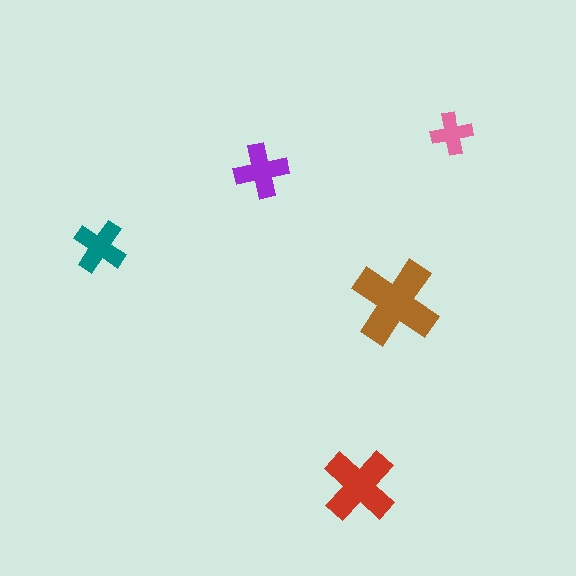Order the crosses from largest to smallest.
the brown one, the red one, the purple one, the teal one, the pink one.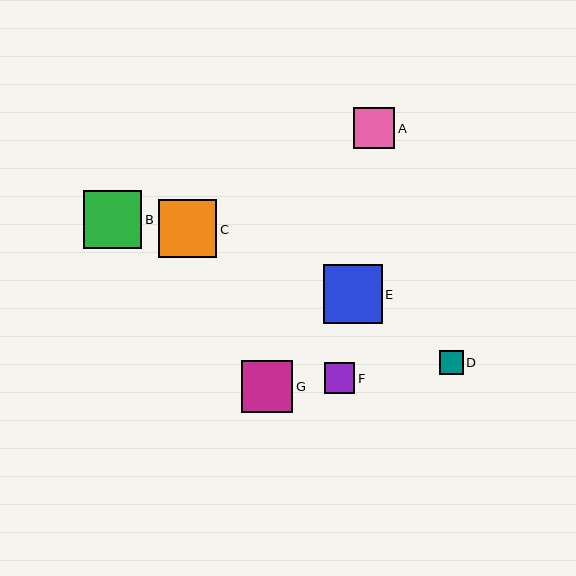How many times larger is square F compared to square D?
Square F is approximately 1.3 times the size of square D.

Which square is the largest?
Square E is the largest with a size of approximately 59 pixels.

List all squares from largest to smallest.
From largest to smallest: E, C, B, G, A, F, D.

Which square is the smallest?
Square D is the smallest with a size of approximately 24 pixels.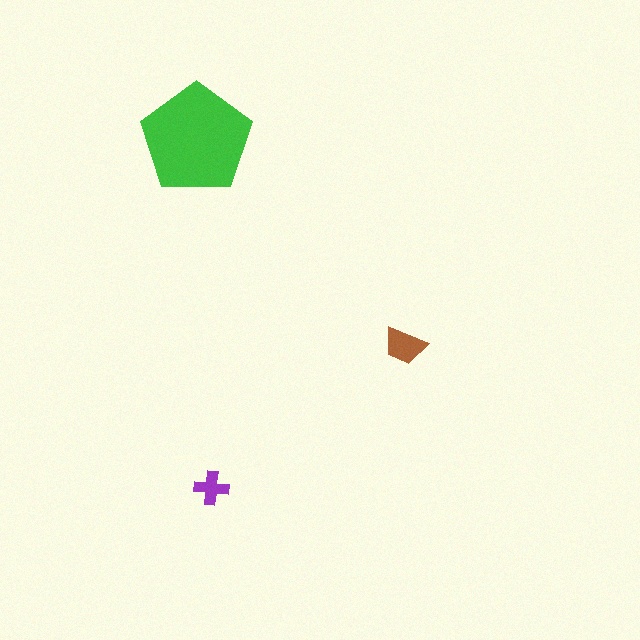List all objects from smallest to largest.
The purple cross, the brown trapezoid, the green pentagon.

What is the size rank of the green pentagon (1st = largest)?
1st.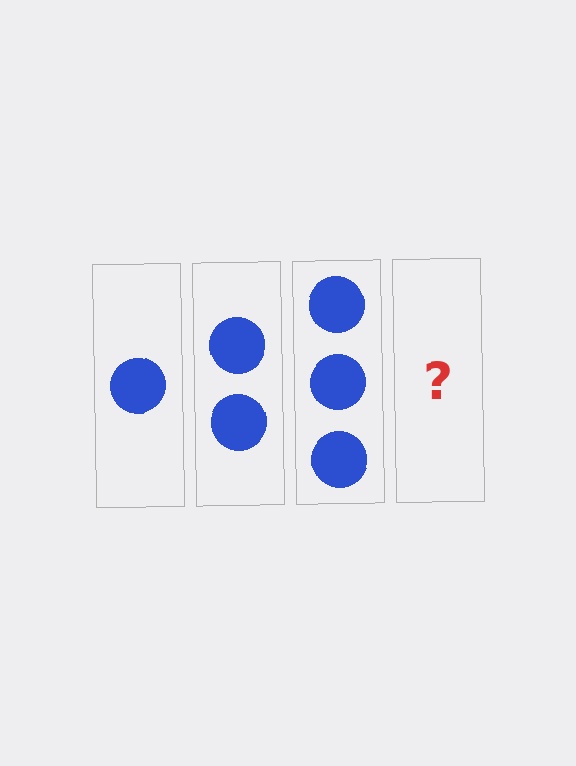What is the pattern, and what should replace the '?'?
The pattern is that each step adds one more circle. The '?' should be 4 circles.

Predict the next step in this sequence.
The next step is 4 circles.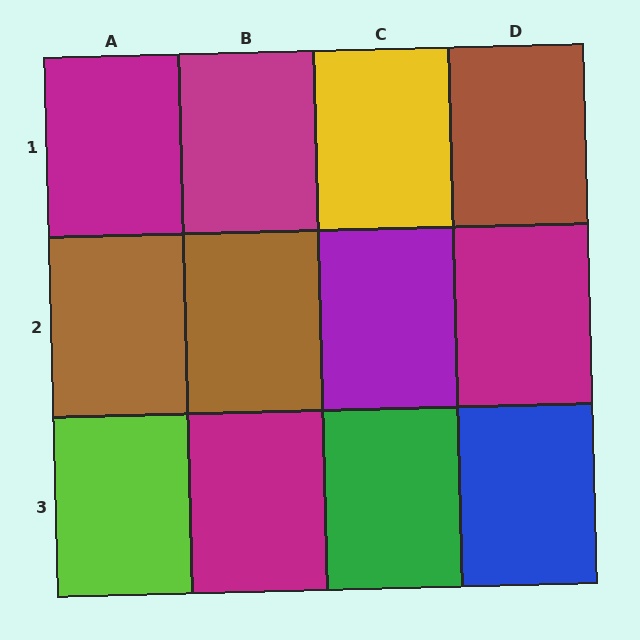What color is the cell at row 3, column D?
Blue.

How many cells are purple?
1 cell is purple.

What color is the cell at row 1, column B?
Magenta.